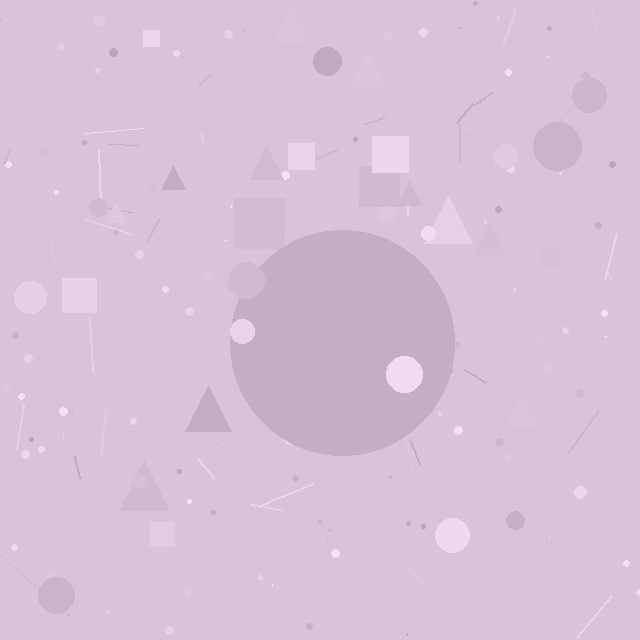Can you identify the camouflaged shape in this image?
The camouflaged shape is a circle.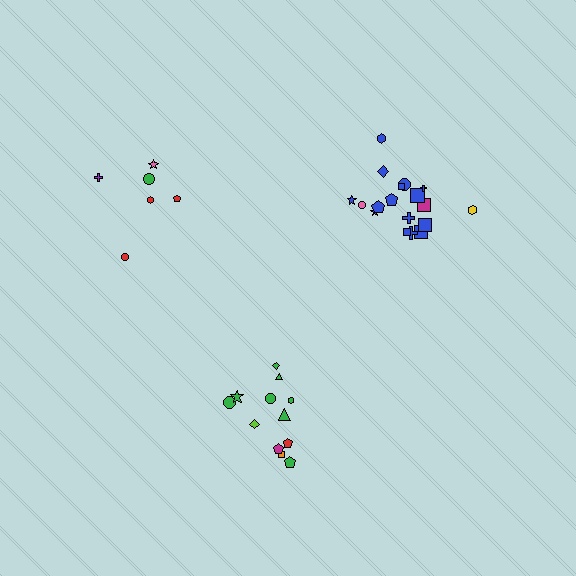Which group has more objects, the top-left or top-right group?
The top-right group.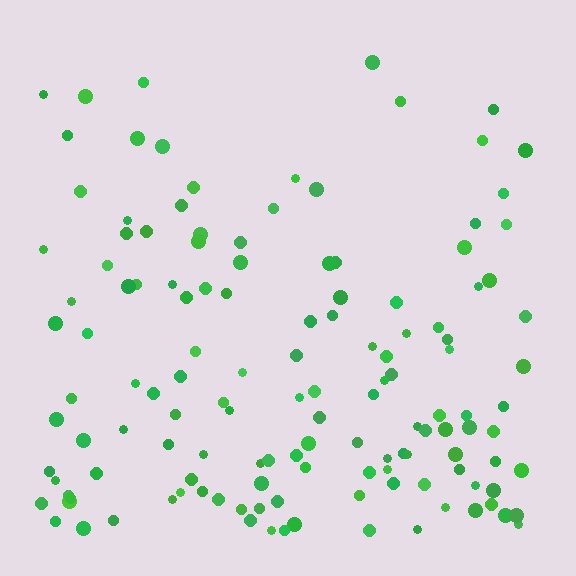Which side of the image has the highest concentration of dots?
The bottom.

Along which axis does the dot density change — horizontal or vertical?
Vertical.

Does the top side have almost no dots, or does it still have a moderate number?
Still a moderate number, just noticeably fewer than the bottom.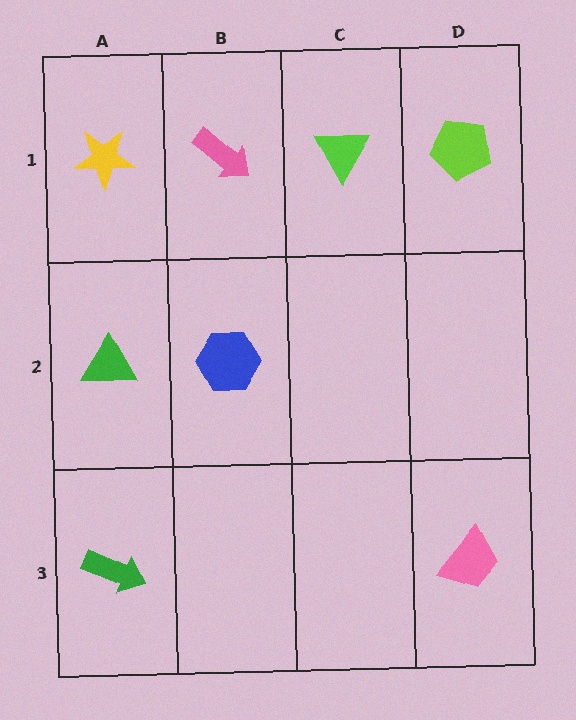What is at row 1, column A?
A yellow star.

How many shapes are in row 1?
4 shapes.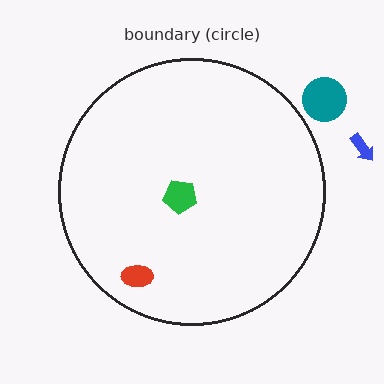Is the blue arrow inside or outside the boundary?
Outside.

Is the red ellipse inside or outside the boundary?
Inside.